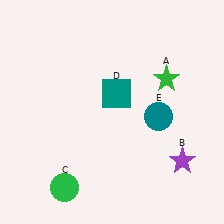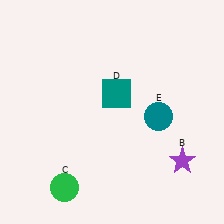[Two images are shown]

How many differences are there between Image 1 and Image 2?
There is 1 difference between the two images.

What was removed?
The green star (A) was removed in Image 2.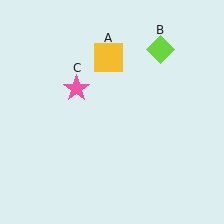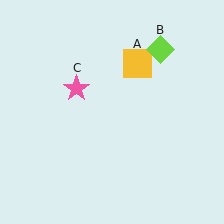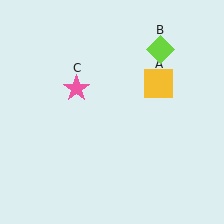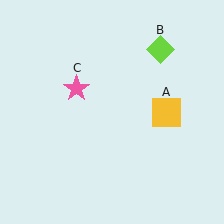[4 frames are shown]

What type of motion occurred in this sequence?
The yellow square (object A) rotated clockwise around the center of the scene.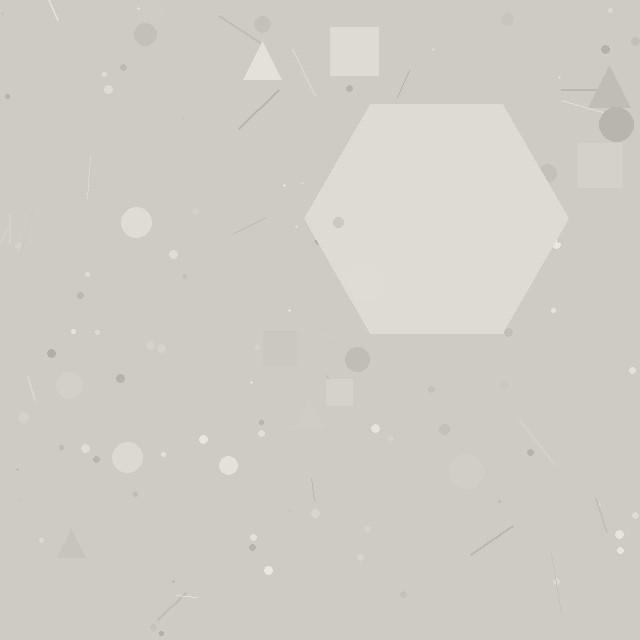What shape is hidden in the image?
A hexagon is hidden in the image.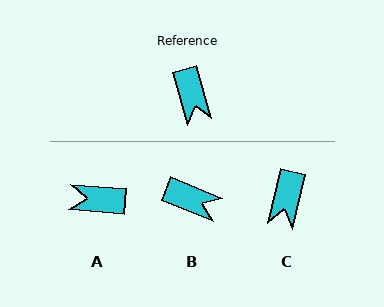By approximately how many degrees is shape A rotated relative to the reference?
Approximately 111 degrees clockwise.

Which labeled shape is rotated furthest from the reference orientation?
A, about 111 degrees away.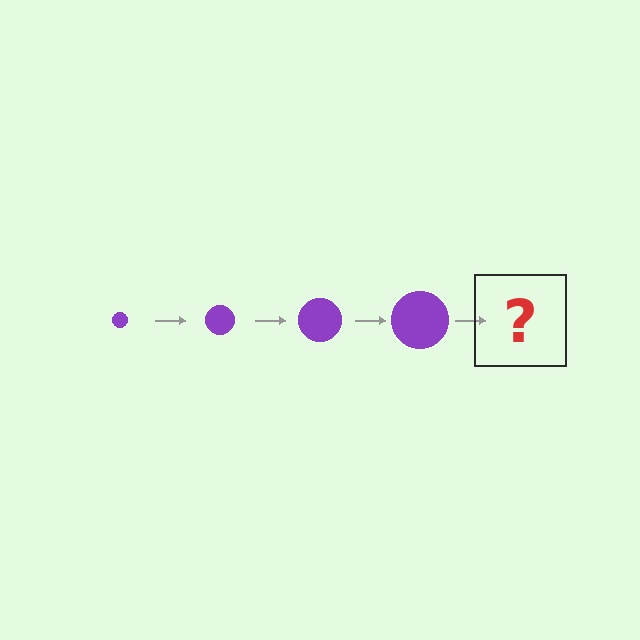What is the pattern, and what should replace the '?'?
The pattern is that the circle gets progressively larger each step. The '?' should be a purple circle, larger than the previous one.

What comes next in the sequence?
The next element should be a purple circle, larger than the previous one.